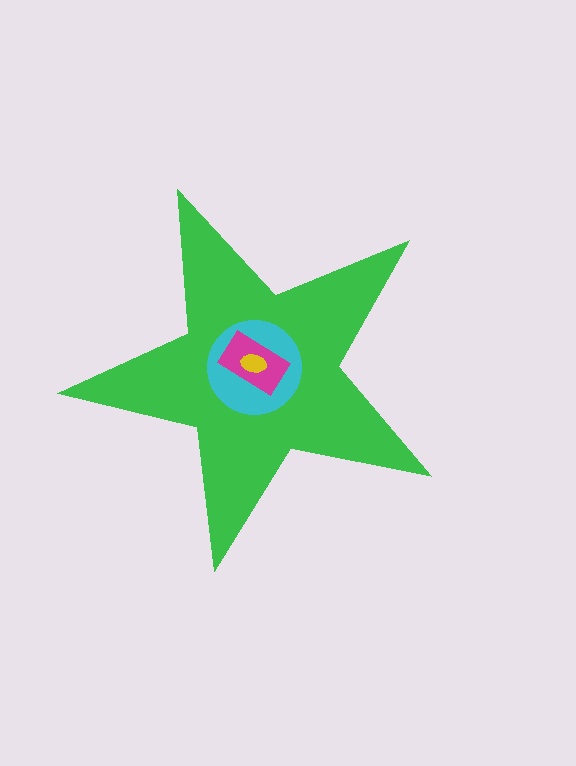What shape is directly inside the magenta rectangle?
The yellow ellipse.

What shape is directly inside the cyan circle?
The magenta rectangle.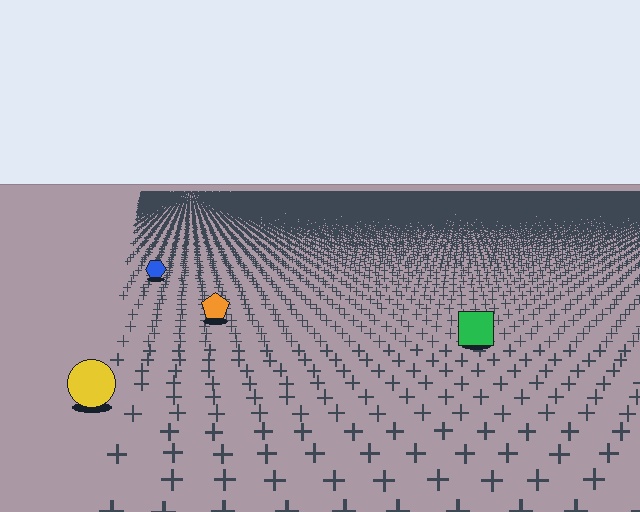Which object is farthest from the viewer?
The blue hexagon is farthest from the viewer. It appears smaller and the ground texture around it is denser.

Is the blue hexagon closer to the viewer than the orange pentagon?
No. The orange pentagon is closer — you can tell from the texture gradient: the ground texture is coarser near it.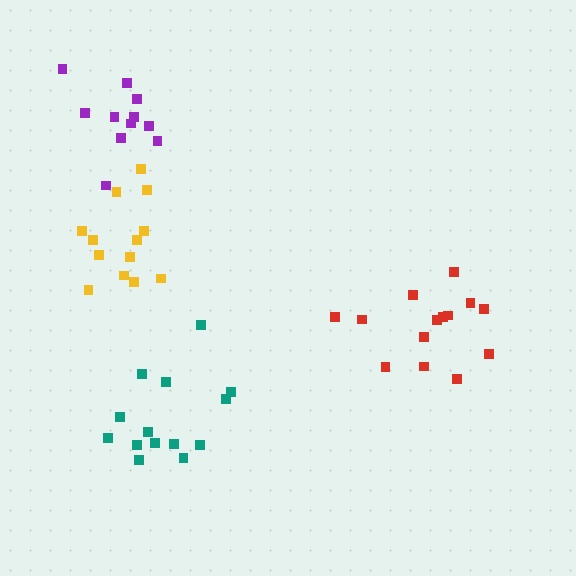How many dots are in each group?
Group 1: 11 dots, Group 2: 14 dots, Group 3: 14 dots, Group 4: 13 dots (52 total).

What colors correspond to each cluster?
The clusters are colored: purple, red, teal, yellow.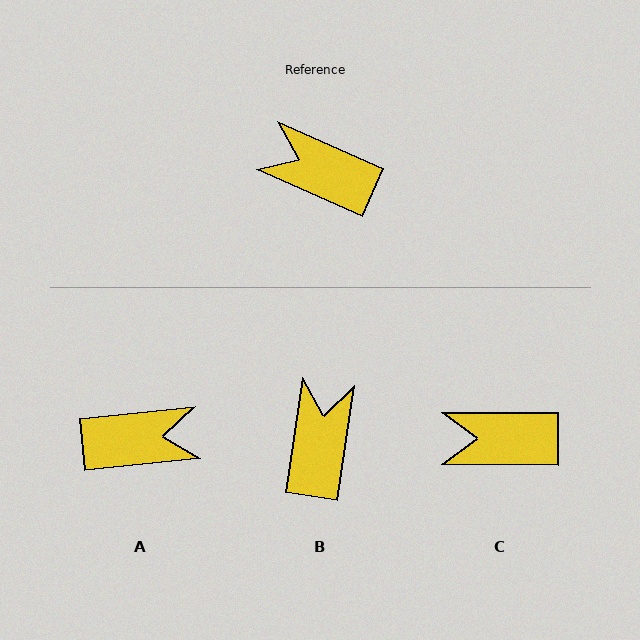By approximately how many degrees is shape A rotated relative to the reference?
Approximately 150 degrees clockwise.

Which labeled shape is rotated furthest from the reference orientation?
A, about 150 degrees away.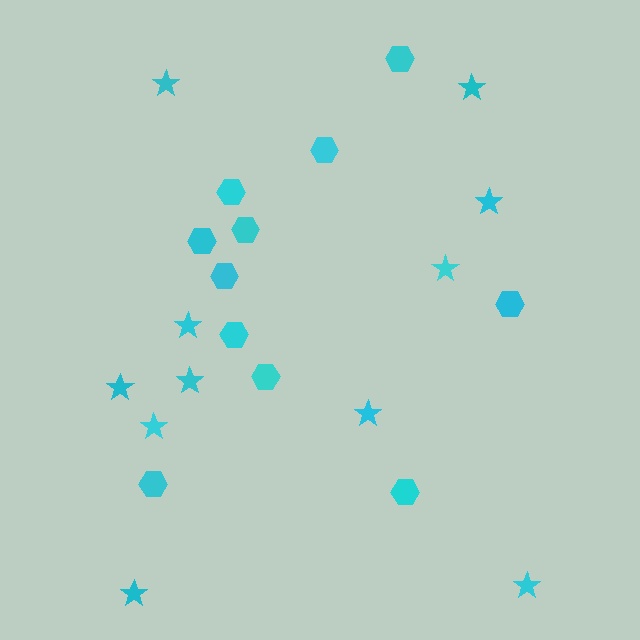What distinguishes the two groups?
There are 2 groups: one group of hexagons (11) and one group of stars (11).